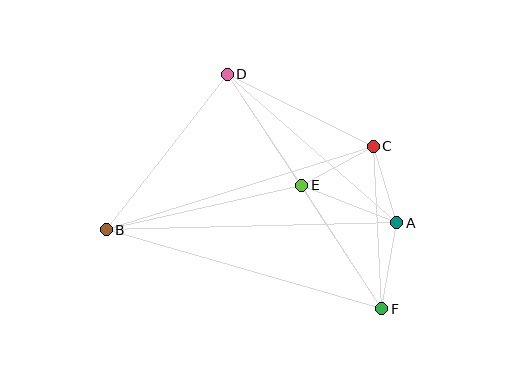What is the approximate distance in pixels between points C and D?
The distance between C and D is approximately 162 pixels.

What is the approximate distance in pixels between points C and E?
The distance between C and E is approximately 81 pixels.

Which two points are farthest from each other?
Points A and B are farthest from each other.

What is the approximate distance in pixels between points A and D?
The distance between A and D is approximately 225 pixels.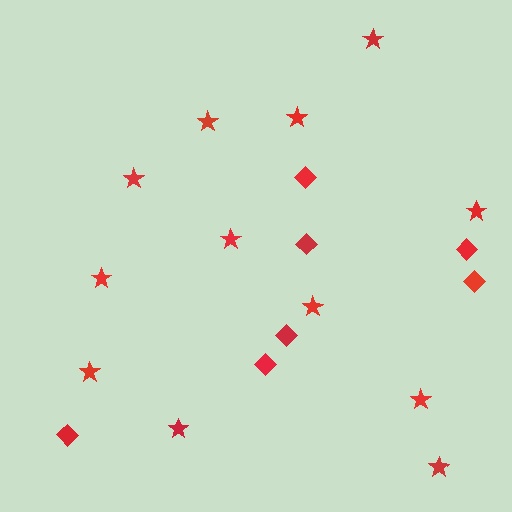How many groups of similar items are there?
There are 2 groups: one group of stars (12) and one group of diamonds (7).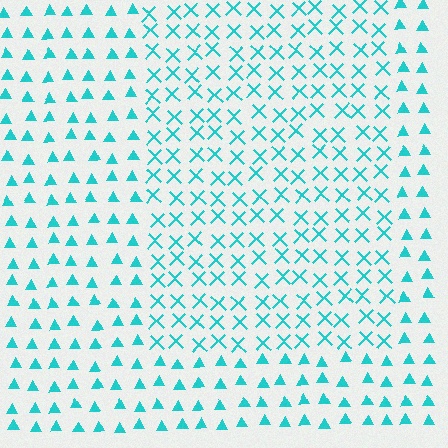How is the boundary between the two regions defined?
The boundary is defined by a change in element shape: X marks inside vs. triangles outside. All elements share the same color and spacing.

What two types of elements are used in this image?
The image uses X marks inside the rectangle region and triangles outside it.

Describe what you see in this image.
The image is filled with small cyan elements arranged in a uniform grid. A rectangle-shaped region contains X marks, while the surrounding area contains triangles. The boundary is defined purely by the change in element shape.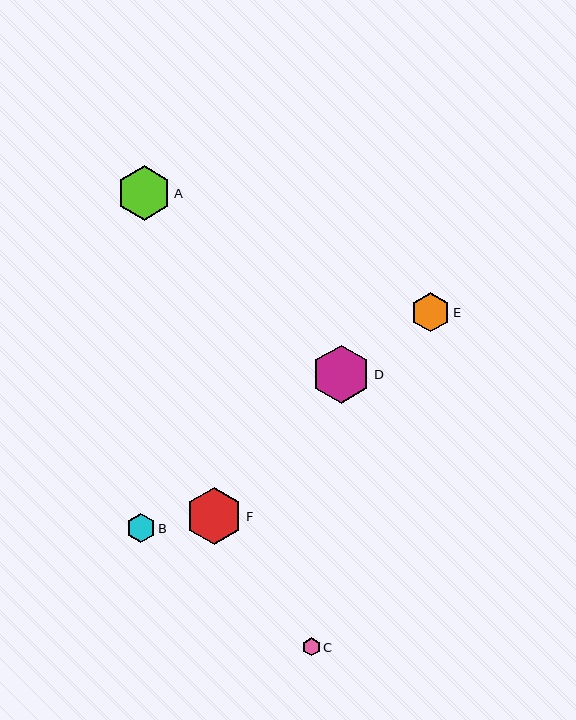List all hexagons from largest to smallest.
From largest to smallest: D, F, A, E, B, C.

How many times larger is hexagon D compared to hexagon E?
Hexagon D is approximately 1.5 times the size of hexagon E.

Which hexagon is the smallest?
Hexagon C is the smallest with a size of approximately 18 pixels.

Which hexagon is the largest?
Hexagon D is the largest with a size of approximately 59 pixels.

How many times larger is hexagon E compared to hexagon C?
Hexagon E is approximately 2.2 times the size of hexagon C.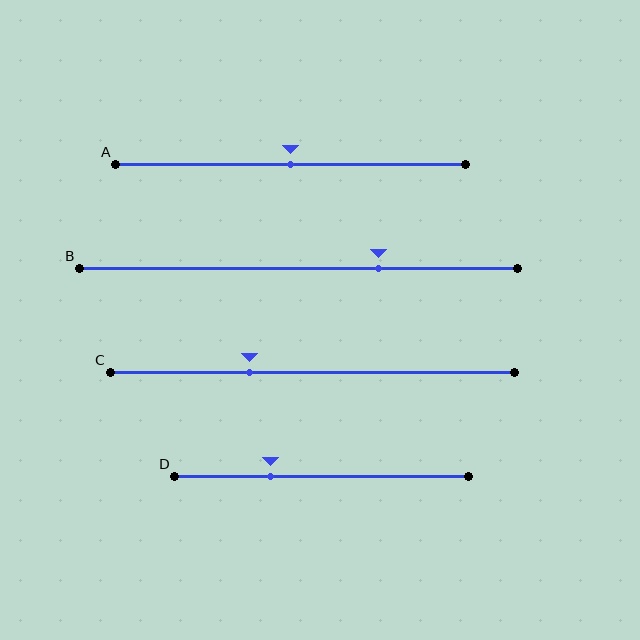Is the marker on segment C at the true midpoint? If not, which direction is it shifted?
No, the marker on segment C is shifted to the left by about 16% of the segment length.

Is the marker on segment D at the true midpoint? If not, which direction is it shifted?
No, the marker on segment D is shifted to the left by about 17% of the segment length.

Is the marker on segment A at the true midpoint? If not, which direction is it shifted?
Yes, the marker on segment A is at the true midpoint.